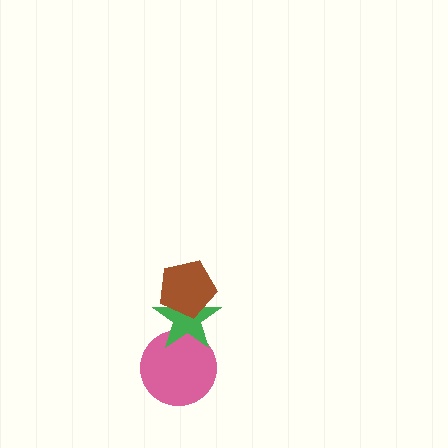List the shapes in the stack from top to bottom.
From top to bottom: the brown pentagon, the green star, the pink circle.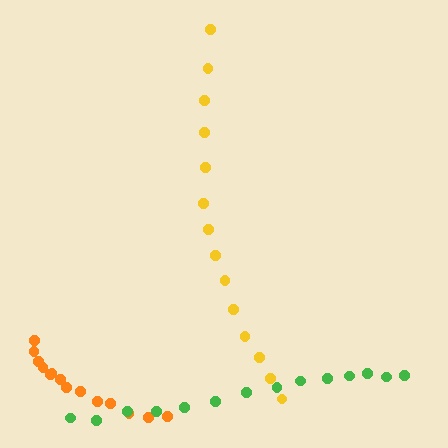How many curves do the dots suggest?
There are 3 distinct paths.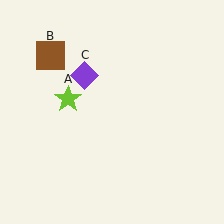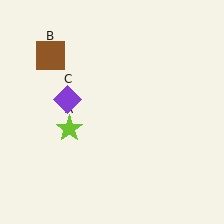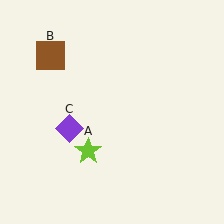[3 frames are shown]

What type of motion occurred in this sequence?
The lime star (object A), purple diamond (object C) rotated counterclockwise around the center of the scene.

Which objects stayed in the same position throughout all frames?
Brown square (object B) remained stationary.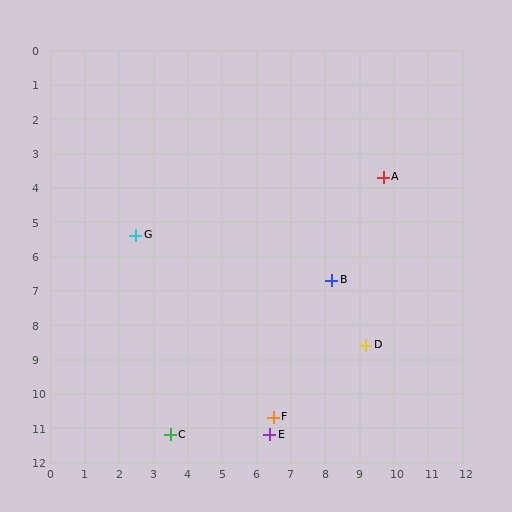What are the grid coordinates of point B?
Point B is at approximately (8.2, 6.7).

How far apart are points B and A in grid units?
Points B and A are about 3.4 grid units apart.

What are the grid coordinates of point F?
Point F is at approximately (6.5, 10.7).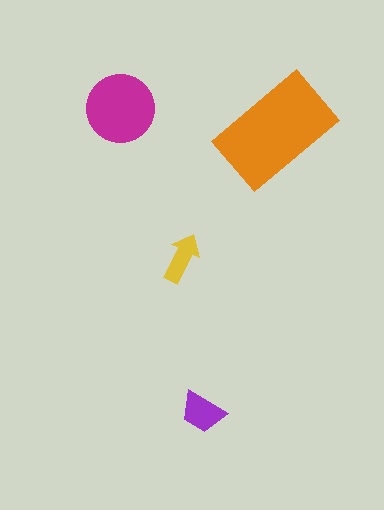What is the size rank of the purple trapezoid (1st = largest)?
3rd.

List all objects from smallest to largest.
The yellow arrow, the purple trapezoid, the magenta circle, the orange rectangle.